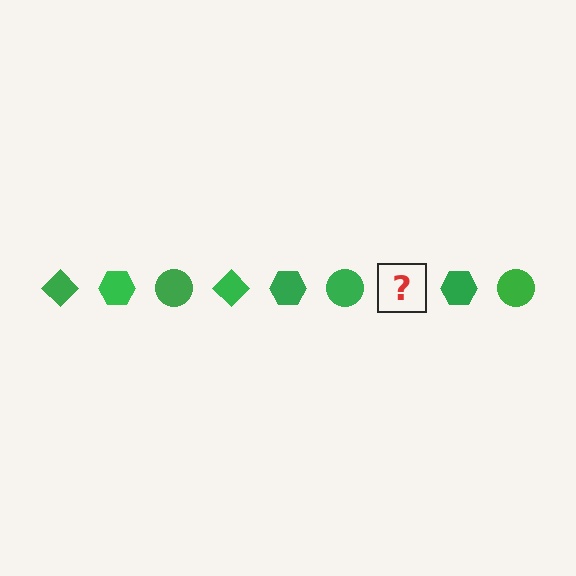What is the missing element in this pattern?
The missing element is a green diamond.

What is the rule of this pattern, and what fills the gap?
The rule is that the pattern cycles through diamond, hexagon, circle shapes in green. The gap should be filled with a green diamond.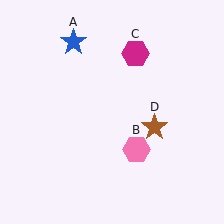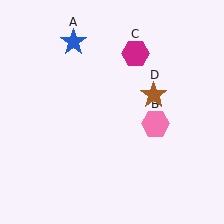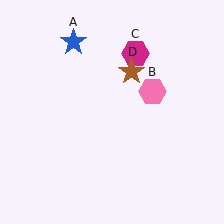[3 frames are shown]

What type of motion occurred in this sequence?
The pink hexagon (object B), brown star (object D) rotated counterclockwise around the center of the scene.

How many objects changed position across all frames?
2 objects changed position: pink hexagon (object B), brown star (object D).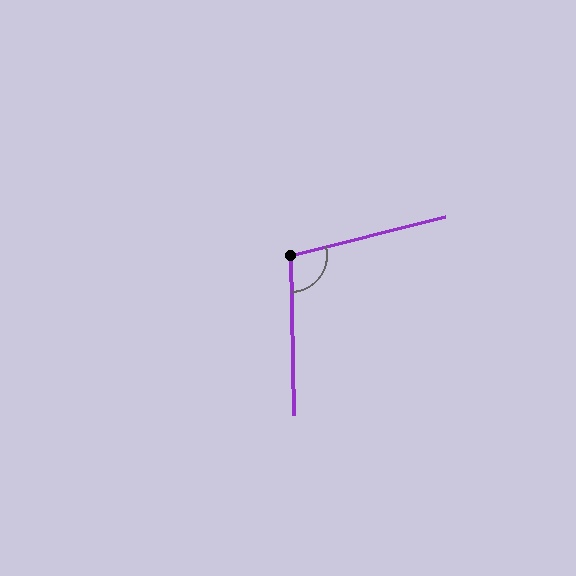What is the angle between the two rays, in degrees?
Approximately 103 degrees.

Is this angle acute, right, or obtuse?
It is obtuse.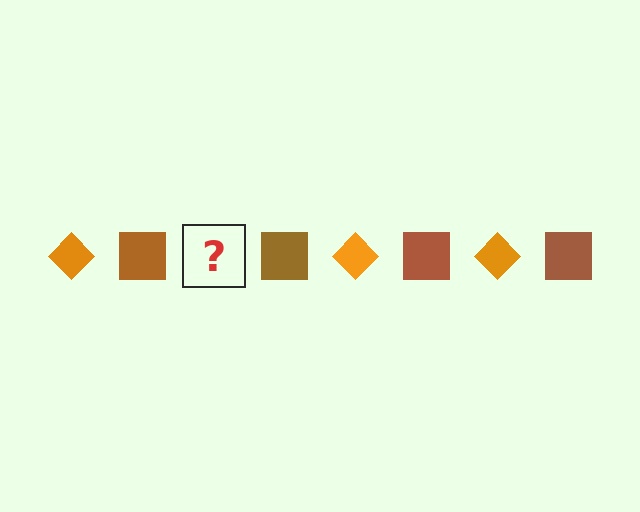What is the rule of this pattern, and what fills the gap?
The rule is that the pattern alternates between orange diamond and brown square. The gap should be filled with an orange diamond.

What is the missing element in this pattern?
The missing element is an orange diamond.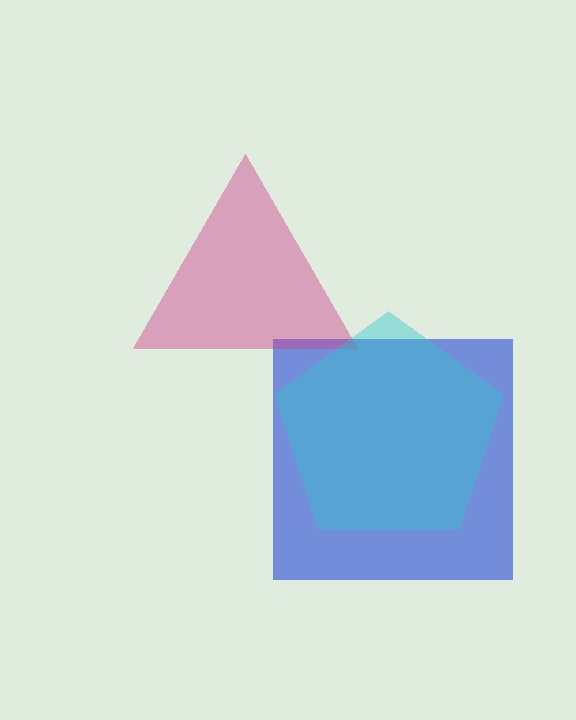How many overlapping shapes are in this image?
There are 3 overlapping shapes in the image.